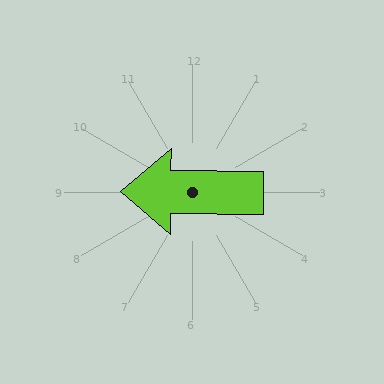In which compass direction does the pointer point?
West.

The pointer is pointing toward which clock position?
Roughly 9 o'clock.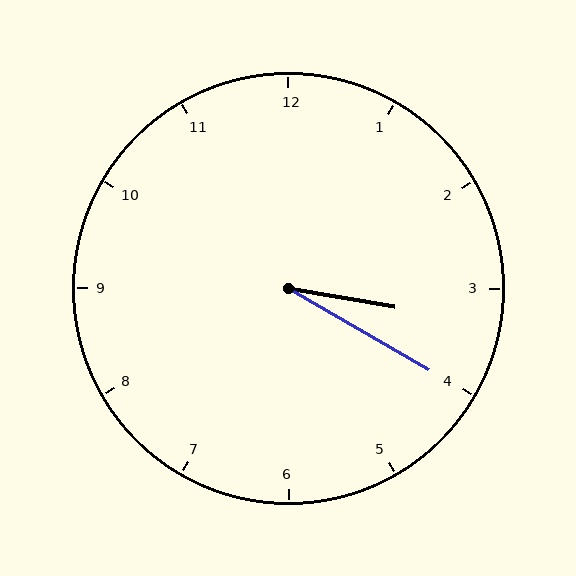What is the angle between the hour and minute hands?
Approximately 20 degrees.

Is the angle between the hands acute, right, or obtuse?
It is acute.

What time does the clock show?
3:20.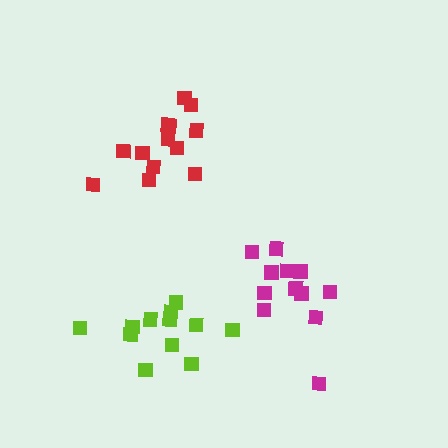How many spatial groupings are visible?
There are 3 spatial groupings.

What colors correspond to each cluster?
The clusters are colored: magenta, lime, red.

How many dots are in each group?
Group 1: 12 dots, Group 2: 12 dots, Group 3: 13 dots (37 total).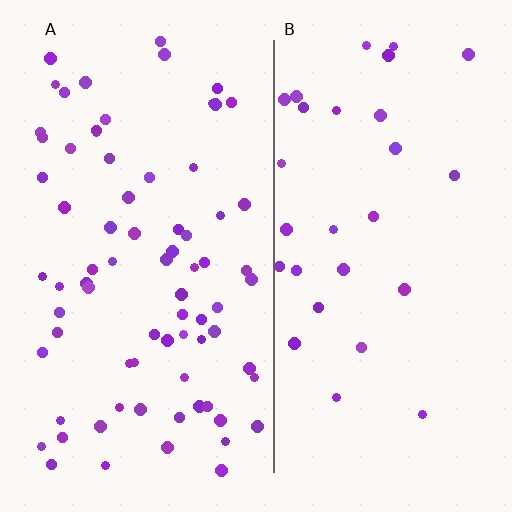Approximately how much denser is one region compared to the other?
Approximately 2.6× — region A over region B.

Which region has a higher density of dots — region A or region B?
A (the left).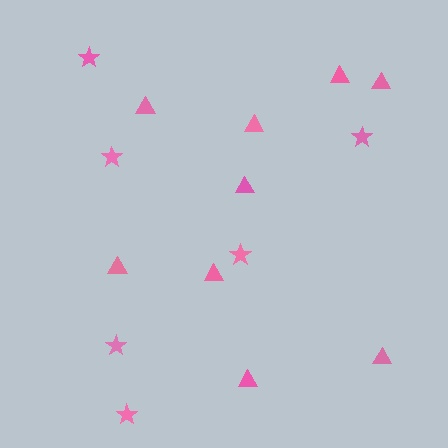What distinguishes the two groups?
There are 2 groups: one group of stars (6) and one group of triangles (9).